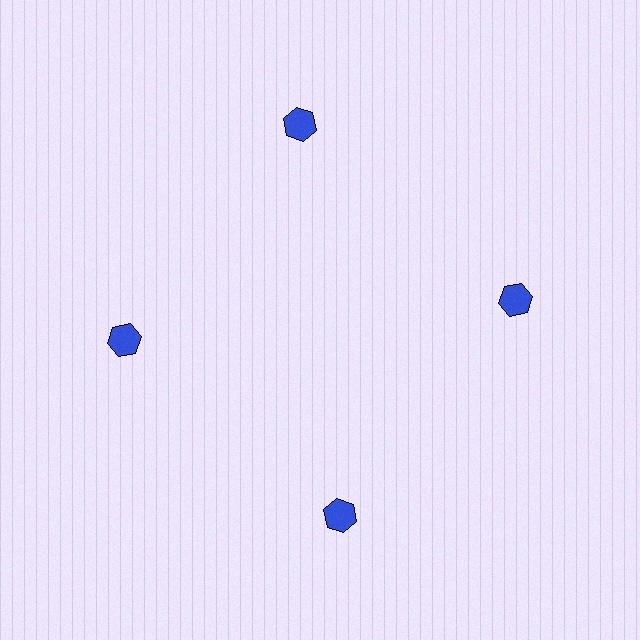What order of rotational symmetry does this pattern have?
This pattern has 4-fold rotational symmetry.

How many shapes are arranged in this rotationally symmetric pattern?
There are 4 shapes, arranged in 4 groups of 1.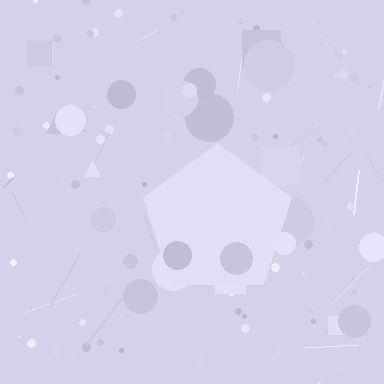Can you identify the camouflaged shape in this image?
The camouflaged shape is a pentagon.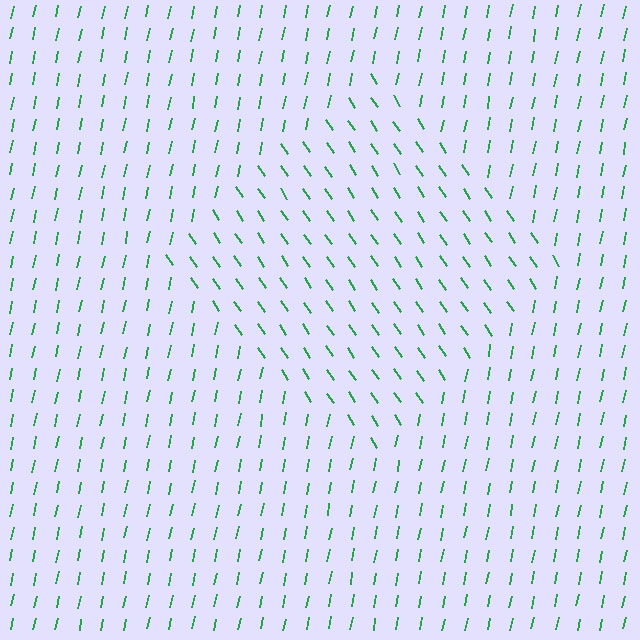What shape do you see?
I see a diamond.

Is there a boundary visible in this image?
Yes, there is a texture boundary formed by a change in line orientation.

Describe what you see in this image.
The image is filled with small green line segments. A diamond region in the image has lines oriented differently from the surrounding lines, creating a visible texture boundary.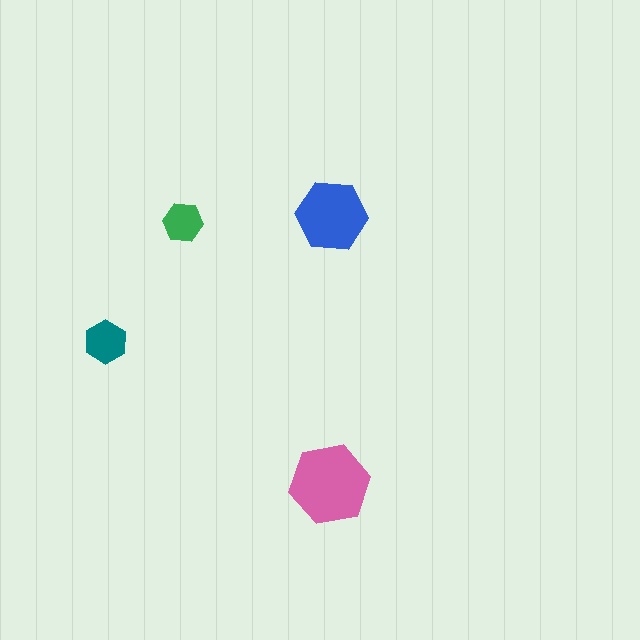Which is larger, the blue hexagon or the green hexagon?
The blue one.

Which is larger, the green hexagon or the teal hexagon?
The teal one.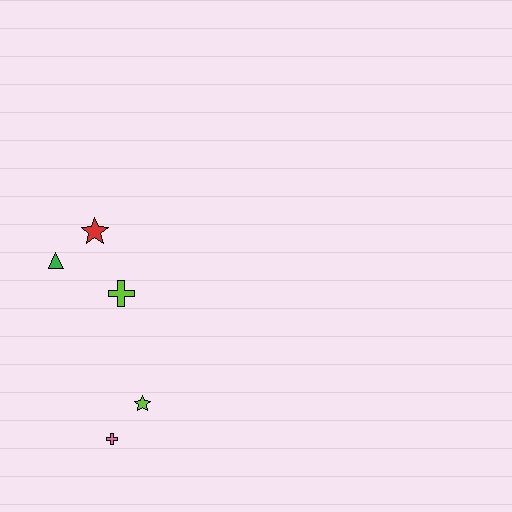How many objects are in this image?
There are 5 objects.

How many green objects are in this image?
There is 1 green object.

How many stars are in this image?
There are 2 stars.